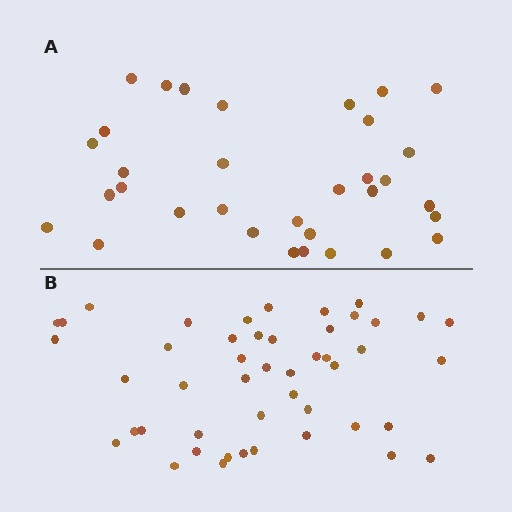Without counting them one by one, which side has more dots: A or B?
Region B (the bottom region) has more dots.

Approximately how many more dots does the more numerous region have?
Region B has approximately 15 more dots than region A.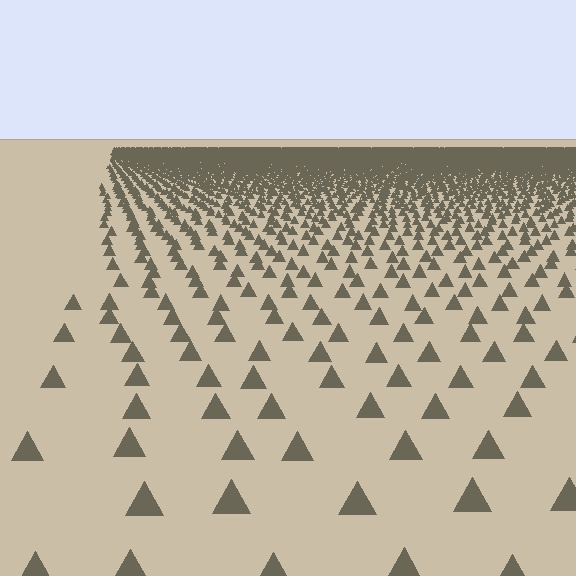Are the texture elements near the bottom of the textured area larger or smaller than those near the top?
Larger. Near the bottom, elements are closer to the viewer and appear at a bigger on-screen size.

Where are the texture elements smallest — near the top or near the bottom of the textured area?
Near the top.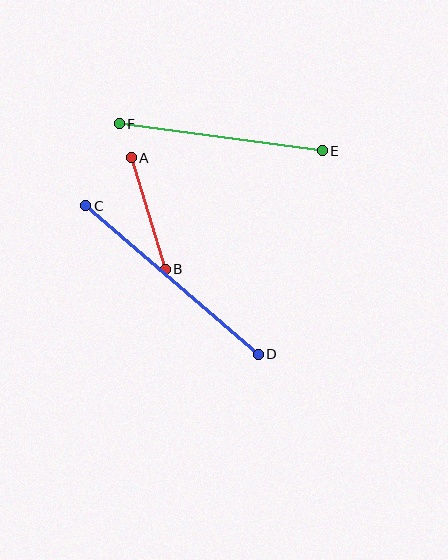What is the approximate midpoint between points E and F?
The midpoint is at approximately (221, 137) pixels.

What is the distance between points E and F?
The distance is approximately 205 pixels.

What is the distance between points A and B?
The distance is approximately 117 pixels.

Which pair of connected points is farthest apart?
Points C and D are farthest apart.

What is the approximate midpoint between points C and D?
The midpoint is at approximately (172, 280) pixels.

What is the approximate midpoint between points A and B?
The midpoint is at approximately (148, 214) pixels.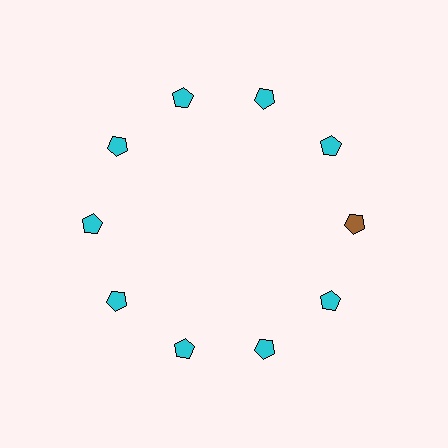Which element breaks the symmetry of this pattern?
The brown pentagon at roughly the 3 o'clock position breaks the symmetry. All other shapes are cyan pentagons.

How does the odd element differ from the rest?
It has a different color: brown instead of cyan.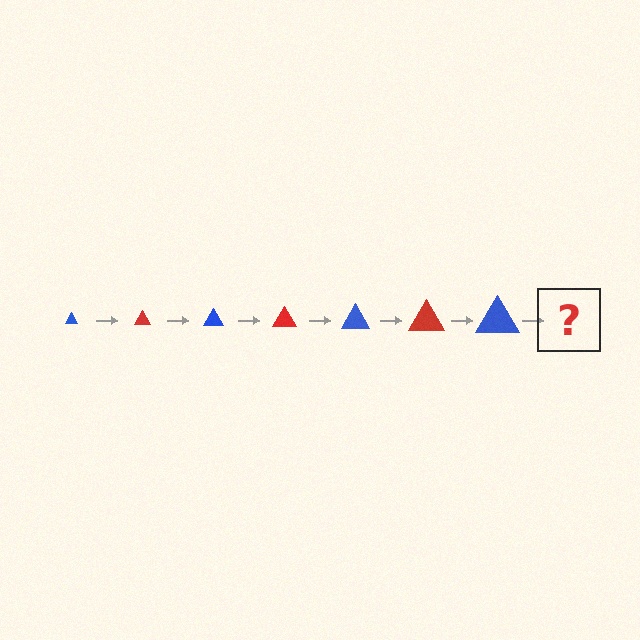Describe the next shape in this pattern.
It should be a red triangle, larger than the previous one.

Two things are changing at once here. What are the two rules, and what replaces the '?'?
The two rules are that the triangle grows larger each step and the color cycles through blue and red. The '?' should be a red triangle, larger than the previous one.